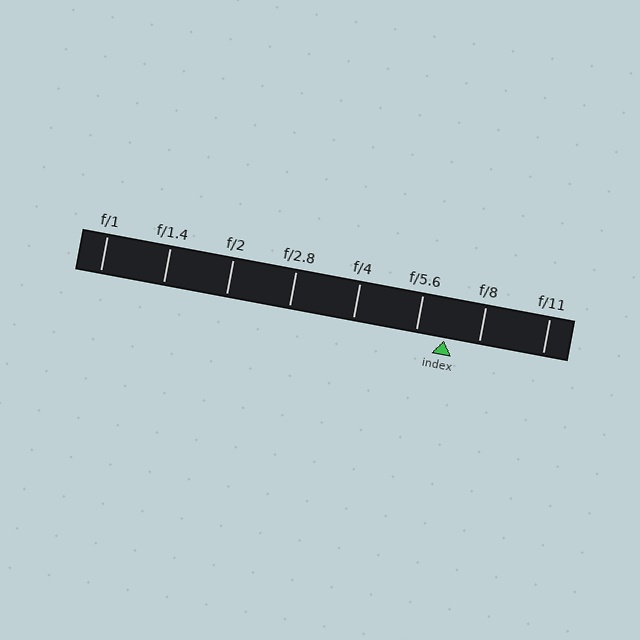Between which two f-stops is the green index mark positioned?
The index mark is between f/5.6 and f/8.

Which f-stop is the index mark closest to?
The index mark is closest to f/5.6.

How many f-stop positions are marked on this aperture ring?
There are 8 f-stop positions marked.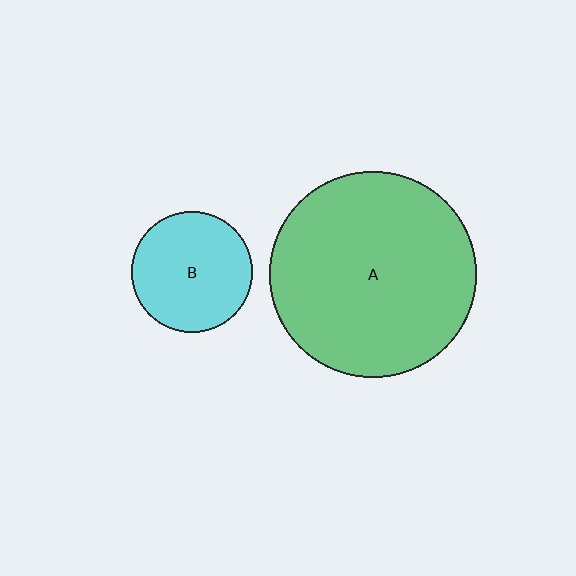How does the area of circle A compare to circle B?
Approximately 2.9 times.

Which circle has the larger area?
Circle A (green).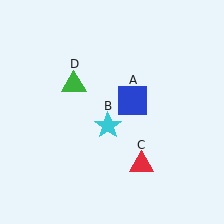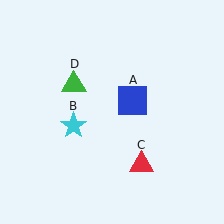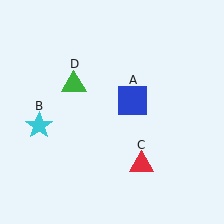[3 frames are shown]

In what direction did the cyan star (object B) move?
The cyan star (object B) moved left.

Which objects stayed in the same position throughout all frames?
Blue square (object A) and red triangle (object C) and green triangle (object D) remained stationary.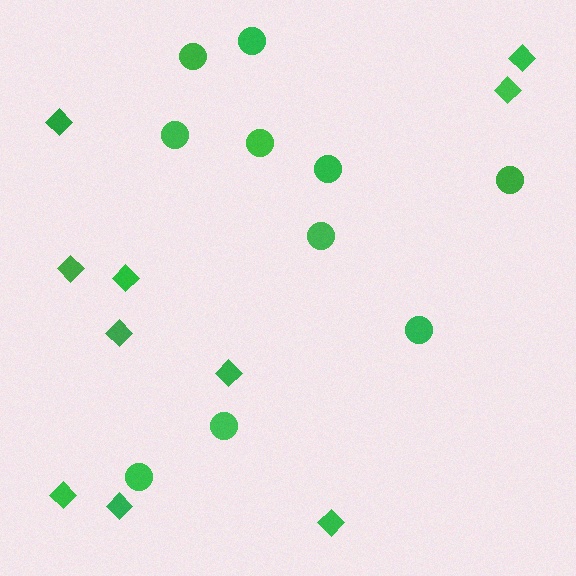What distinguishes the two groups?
There are 2 groups: one group of diamonds (10) and one group of circles (10).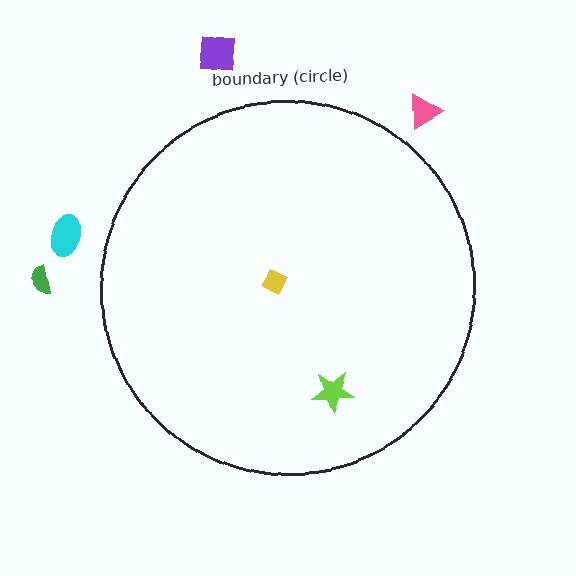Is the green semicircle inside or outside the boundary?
Outside.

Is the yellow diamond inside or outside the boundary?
Inside.